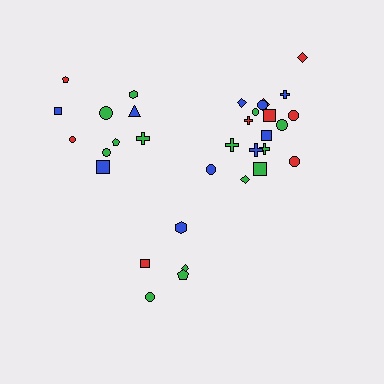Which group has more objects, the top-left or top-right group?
The top-right group.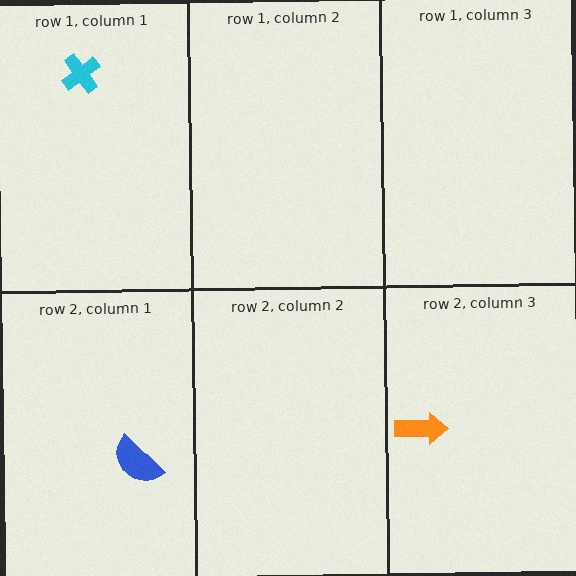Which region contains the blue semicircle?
The row 2, column 1 region.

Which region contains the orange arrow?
The row 2, column 3 region.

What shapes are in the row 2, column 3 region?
The orange arrow.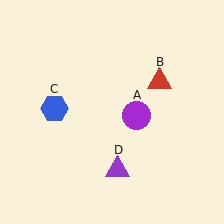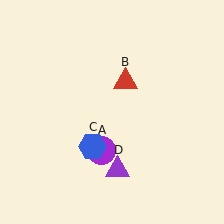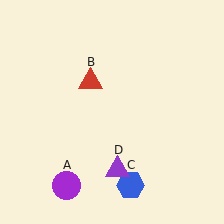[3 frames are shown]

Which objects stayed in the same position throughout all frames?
Purple triangle (object D) remained stationary.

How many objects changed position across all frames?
3 objects changed position: purple circle (object A), red triangle (object B), blue hexagon (object C).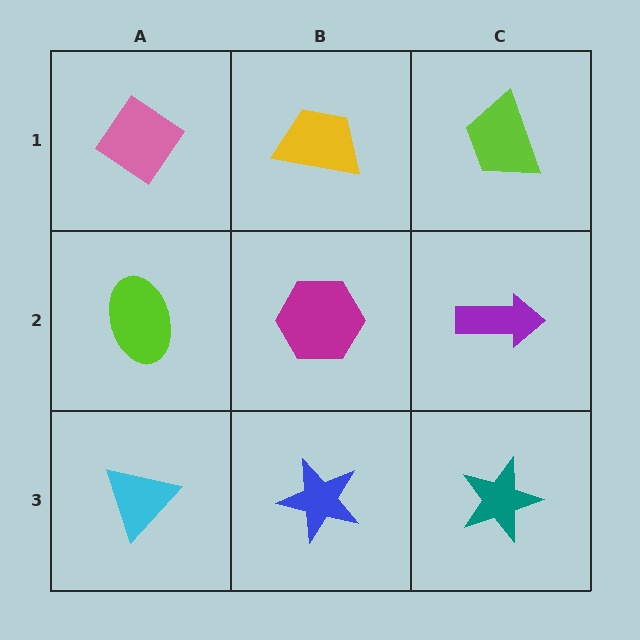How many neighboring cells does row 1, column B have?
3.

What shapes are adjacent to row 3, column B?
A magenta hexagon (row 2, column B), a cyan triangle (row 3, column A), a teal star (row 3, column C).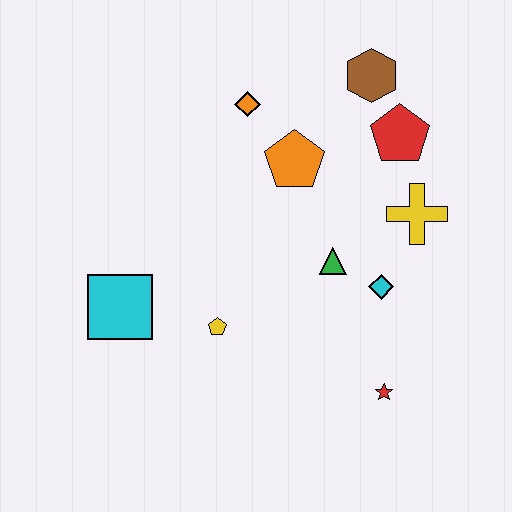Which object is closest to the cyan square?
The yellow pentagon is closest to the cyan square.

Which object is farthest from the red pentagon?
The cyan square is farthest from the red pentagon.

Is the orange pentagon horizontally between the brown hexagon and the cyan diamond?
No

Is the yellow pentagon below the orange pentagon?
Yes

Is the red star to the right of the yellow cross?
No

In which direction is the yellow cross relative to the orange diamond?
The yellow cross is to the right of the orange diamond.